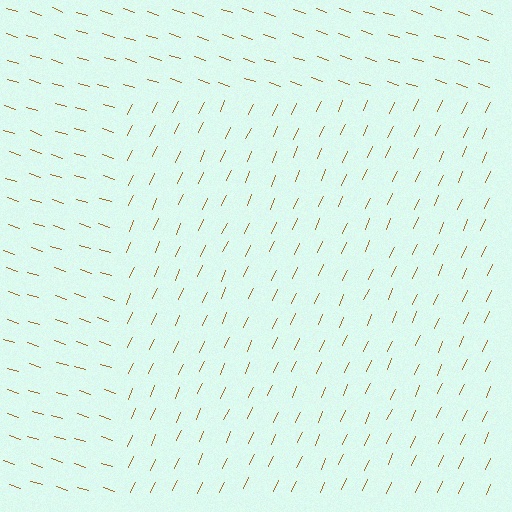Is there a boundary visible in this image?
Yes, there is a texture boundary formed by a change in line orientation.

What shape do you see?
I see a rectangle.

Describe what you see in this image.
The image is filled with small brown line segments. A rectangle region in the image has lines oriented differently from the surrounding lines, creating a visible texture boundary.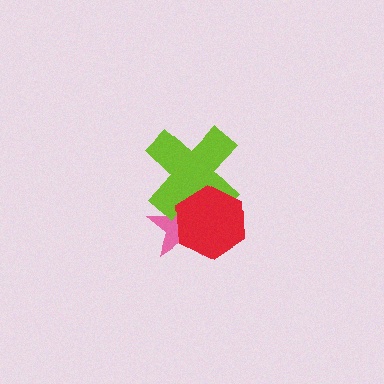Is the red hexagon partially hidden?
No, no other shape covers it.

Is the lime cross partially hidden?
Yes, it is partially covered by another shape.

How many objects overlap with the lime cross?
2 objects overlap with the lime cross.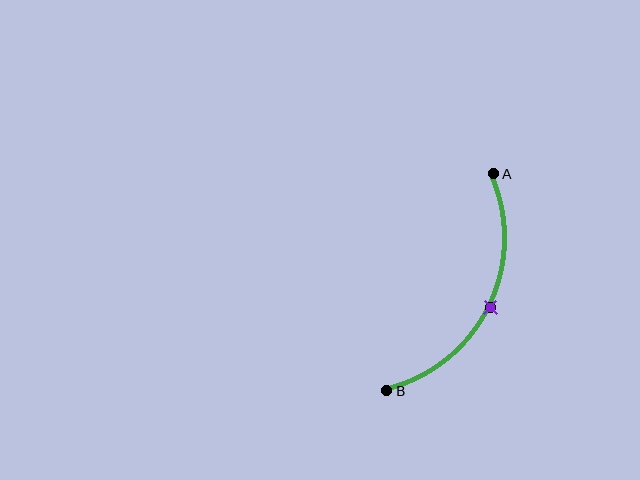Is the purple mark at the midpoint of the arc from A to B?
Yes. The purple mark lies on the arc at equal arc-length from both A and B — it is the arc midpoint.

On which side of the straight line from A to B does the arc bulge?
The arc bulges to the right of the straight line connecting A and B.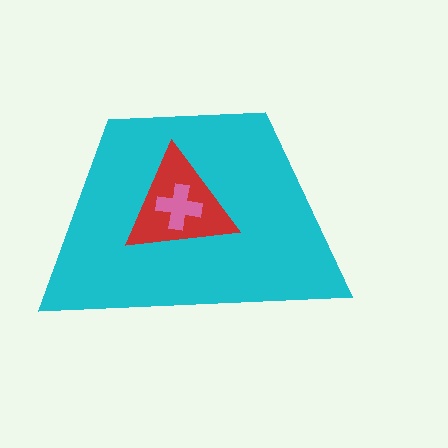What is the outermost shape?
The cyan trapezoid.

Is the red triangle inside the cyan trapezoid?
Yes.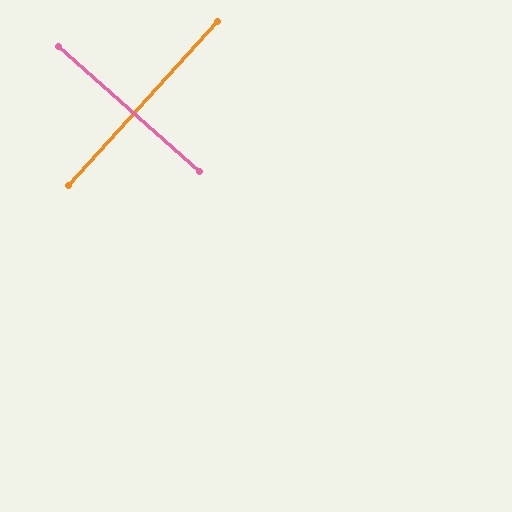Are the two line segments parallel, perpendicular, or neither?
Perpendicular — they meet at approximately 89°.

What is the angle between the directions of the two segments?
Approximately 89 degrees.